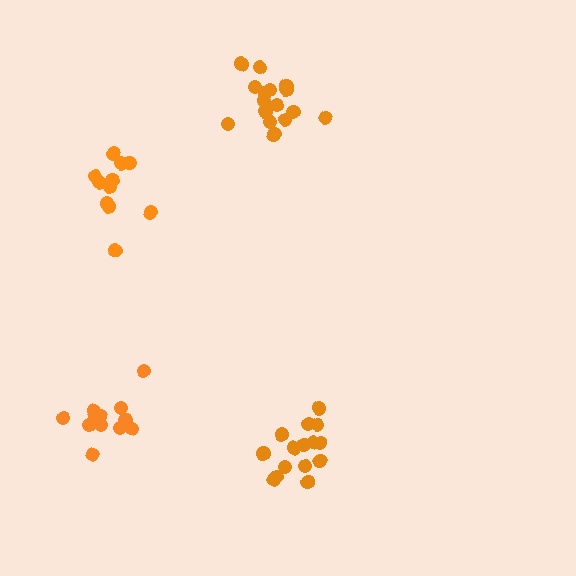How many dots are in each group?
Group 1: 16 dots, Group 2: 12 dots, Group 3: 16 dots, Group 4: 11 dots (55 total).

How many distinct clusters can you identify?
There are 4 distinct clusters.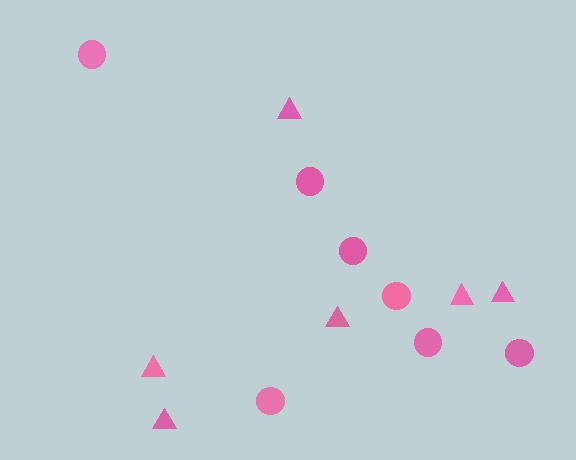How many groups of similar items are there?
There are 2 groups: one group of circles (7) and one group of triangles (6).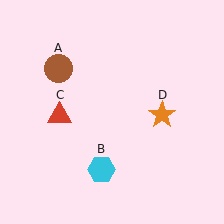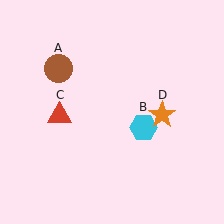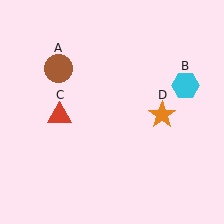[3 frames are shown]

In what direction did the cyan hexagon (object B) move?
The cyan hexagon (object B) moved up and to the right.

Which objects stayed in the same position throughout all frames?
Brown circle (object A) and red triangle (object C) and orange star (object D) remained stationary.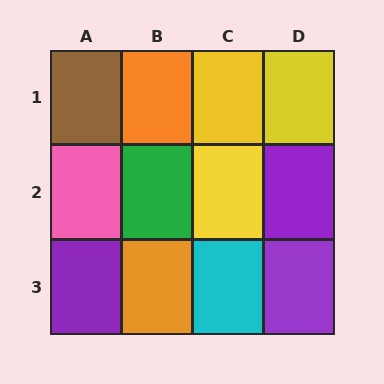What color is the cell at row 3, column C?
Cyan.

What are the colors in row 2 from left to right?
Pink, green, yellow, purple.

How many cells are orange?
2 cells are orange.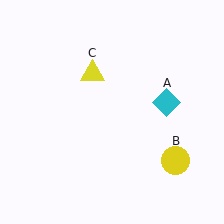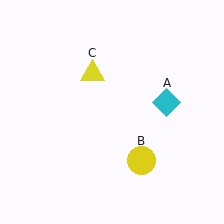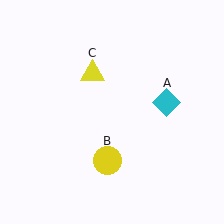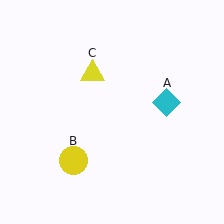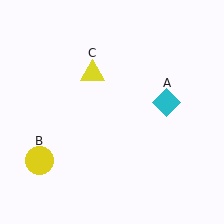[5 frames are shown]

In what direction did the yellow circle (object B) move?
The yellow circle (object B) moved left.